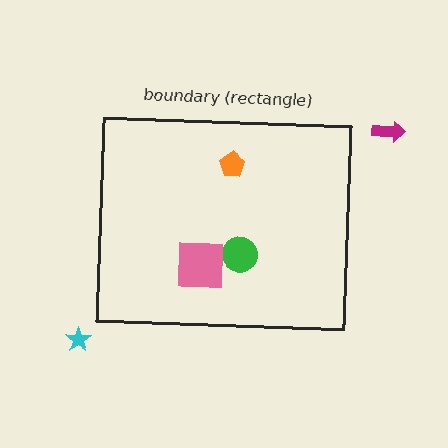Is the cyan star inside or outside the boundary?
Outside.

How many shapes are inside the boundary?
3 inside, 2 outside.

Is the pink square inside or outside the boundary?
Inside.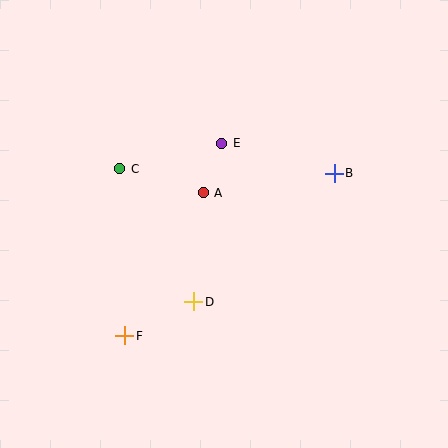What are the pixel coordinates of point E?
Point E is at (222, 143).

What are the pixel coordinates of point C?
Point C is at (120, 169).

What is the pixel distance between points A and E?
The distance between A and E is 53 pixels.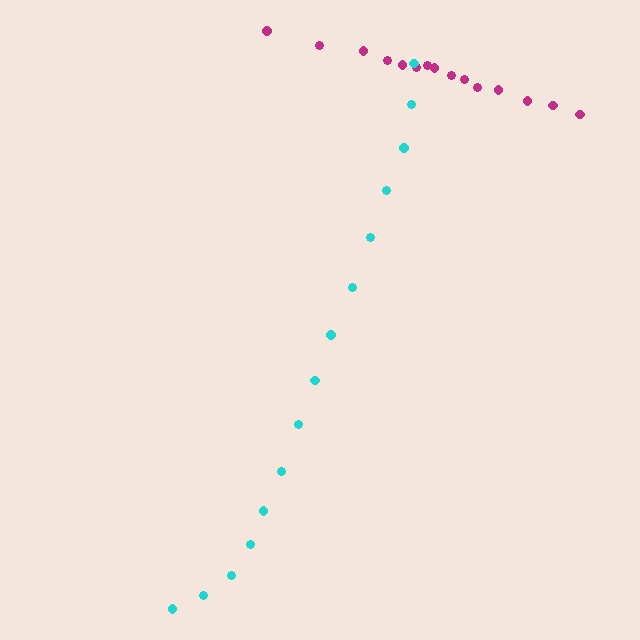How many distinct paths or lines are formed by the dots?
There are 2 distinct paths.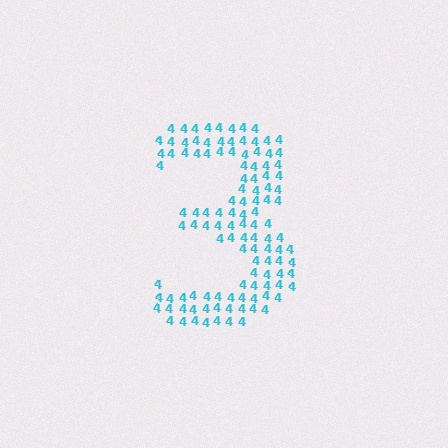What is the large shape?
The large shape is the digit 3.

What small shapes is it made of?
It is made of small digit 4's.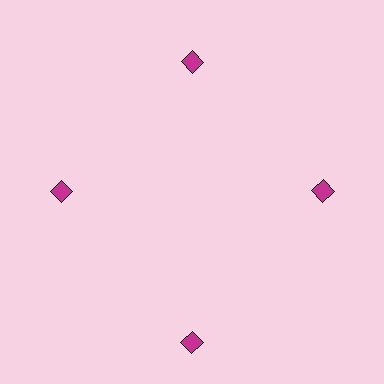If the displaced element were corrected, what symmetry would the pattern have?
It would have 4-fold rotational symmetry — the pattern would map onto itself every 90 degrees.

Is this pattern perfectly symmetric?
No. The 4 magenta diamonds are arranged in a ring, but one element near the 6 o'clock position is pushed outward from the center, breaking the 4-fold rotational symmetry.